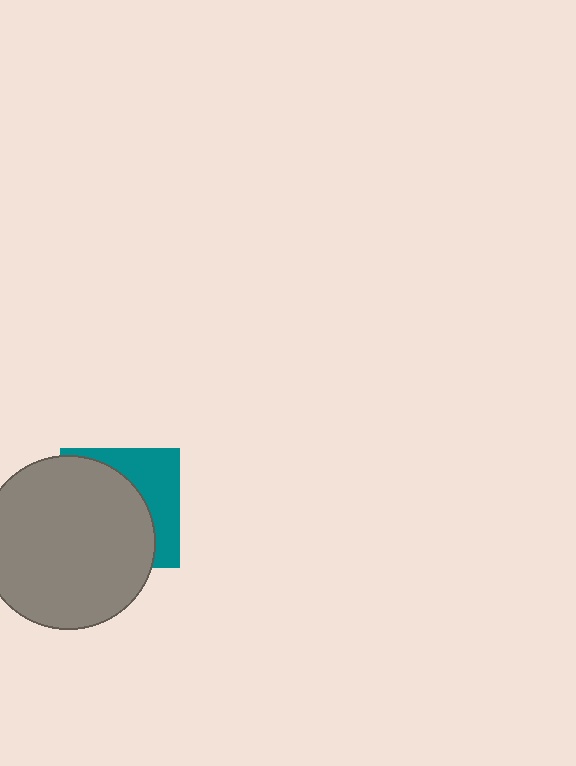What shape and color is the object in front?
The object in front is a gray circle.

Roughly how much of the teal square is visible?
A small part of it is visible (roughly 36%).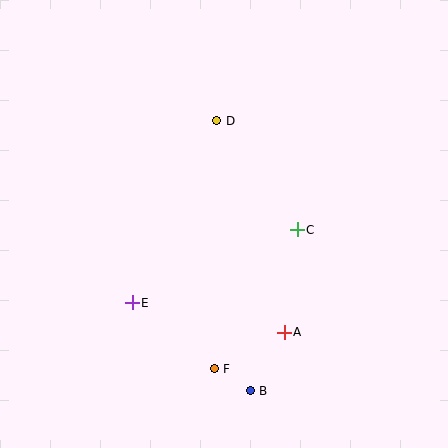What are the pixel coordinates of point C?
Point C is at (297, 230).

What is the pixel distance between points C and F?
The distance between C and F is 162 pixels.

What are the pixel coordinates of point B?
Point B is at (250, 391).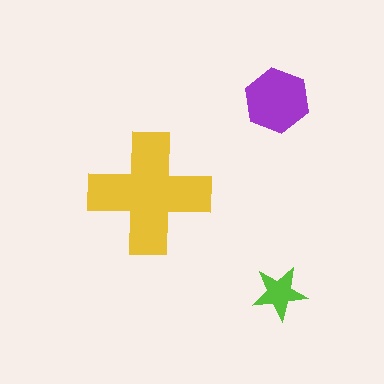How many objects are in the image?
There are 3 objects in the image.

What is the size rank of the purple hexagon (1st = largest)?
2nd.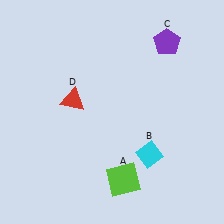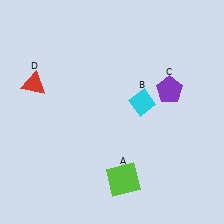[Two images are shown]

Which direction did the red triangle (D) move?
The red triangle (D) moved left.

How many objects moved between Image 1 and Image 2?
3 objects moved between the two images.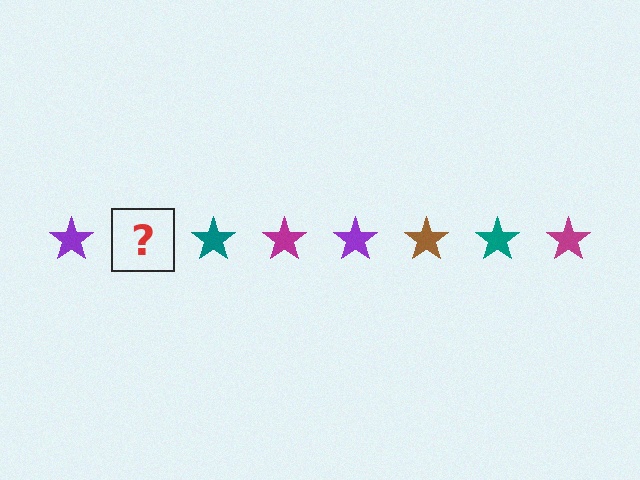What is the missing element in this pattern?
The missing element is a brown star.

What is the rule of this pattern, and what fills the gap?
The rule is that the pattern cycles through purple, brown, teal, magenta stars. The gap should be filled with a brown star.